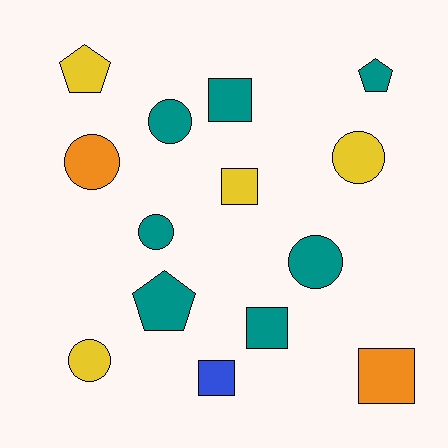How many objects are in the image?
There are 14 objects.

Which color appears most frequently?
Teal, with 7 objects.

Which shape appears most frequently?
Circle, with 6 objects.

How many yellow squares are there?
There is 1 yellow square.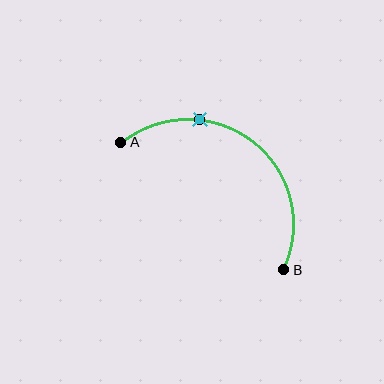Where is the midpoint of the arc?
The arc midpoint is the point on the curve farthest from the straight line joining A and B. It sits above and to the right of that line.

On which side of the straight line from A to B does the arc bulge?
The arc bulges above and to the right of the straight line connecting A and B.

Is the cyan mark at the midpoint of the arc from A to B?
No. The cyan mark lies on the arc but is closer to endpoint A. The arc midpoint would be at the point on the curve equidistant along the arc from both A and B.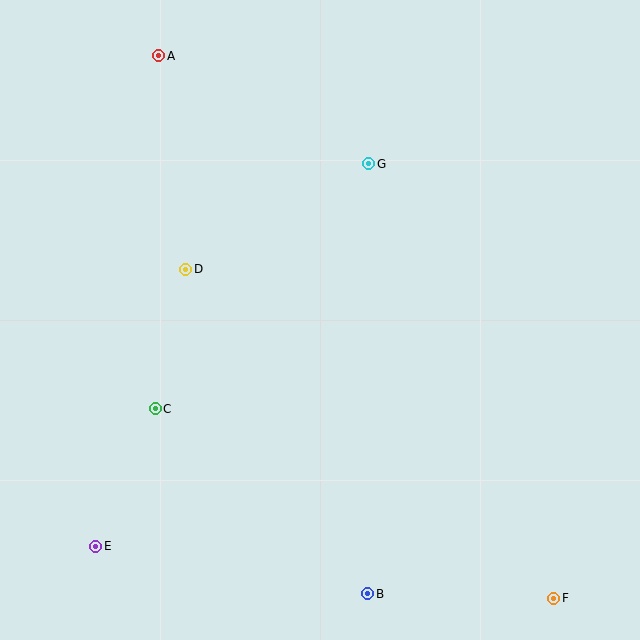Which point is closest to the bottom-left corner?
Point E is closest to the bottom-left corner.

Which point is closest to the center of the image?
Point D at (186, 269) is closest to the center.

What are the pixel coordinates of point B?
Point B is at (368, 594).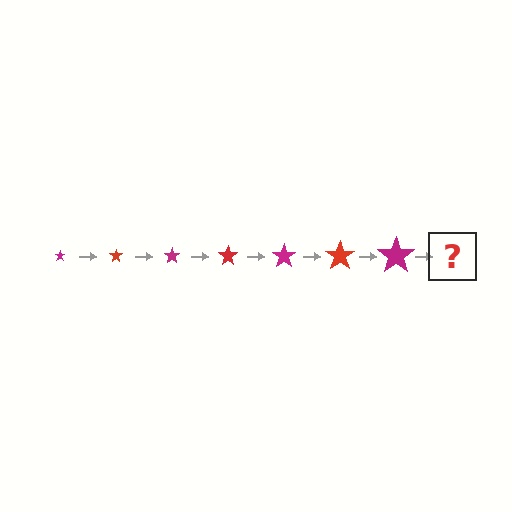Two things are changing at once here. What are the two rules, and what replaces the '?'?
The two rules are that the star grows larger each step and the color cycles through magenta and red. The '?' should be a red star, larger than the previous one.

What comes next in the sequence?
The next element should be a red star, larger than the previous one.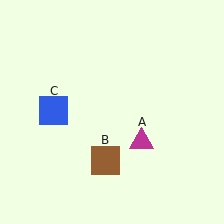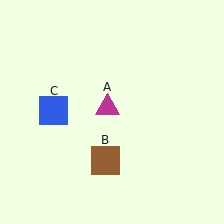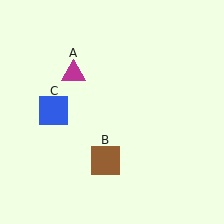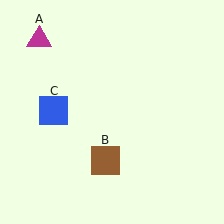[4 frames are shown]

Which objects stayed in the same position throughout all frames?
Brown square (object B) and blue square (object C) remained stationary.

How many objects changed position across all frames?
1 object changed position: magenta triangle (object A).